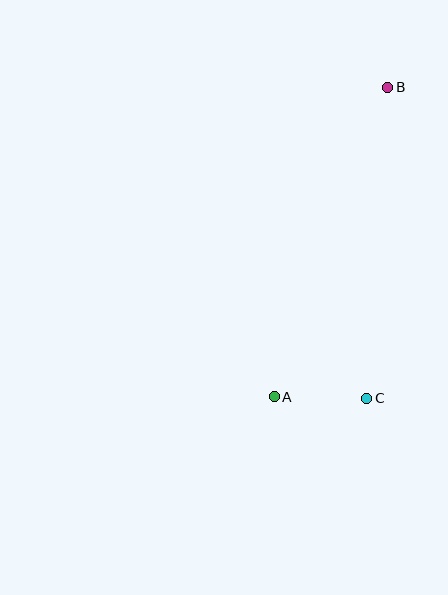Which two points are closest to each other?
Points A and C are closest to each other.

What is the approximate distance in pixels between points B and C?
The distance between B and C is approximately 312 pixels.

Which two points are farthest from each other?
Points A and B are farthest from each other.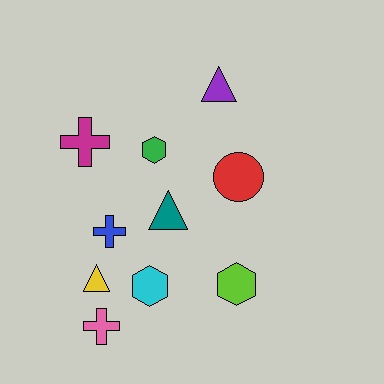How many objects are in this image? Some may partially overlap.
There are 10 objects.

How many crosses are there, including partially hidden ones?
There are 3 crosses.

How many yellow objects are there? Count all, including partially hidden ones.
There is 1 yellow object.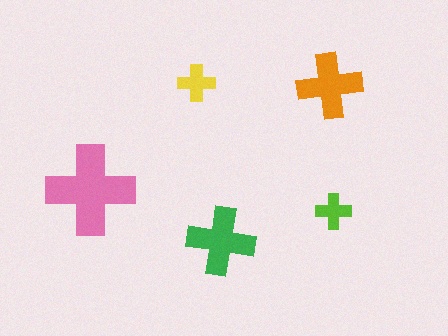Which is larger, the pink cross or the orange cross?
The pink one.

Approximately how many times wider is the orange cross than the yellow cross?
About 1.5 times wider.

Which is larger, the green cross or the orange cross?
The green one.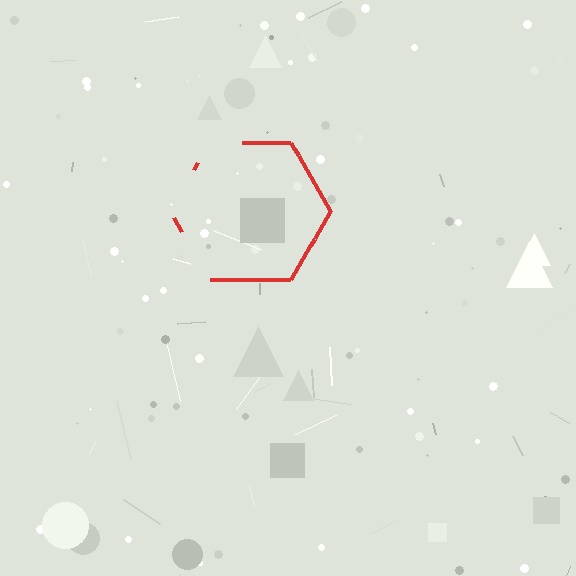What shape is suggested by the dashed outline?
The dashed outline suggests a hexagon.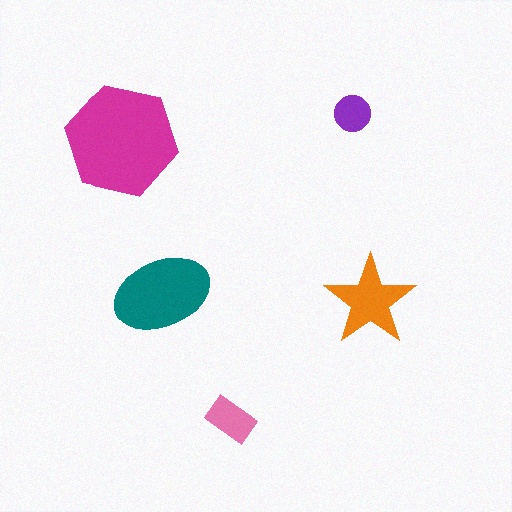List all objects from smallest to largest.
The purple circle, the pink rectangle, the orange star, the teal ellipse, the magenta hexagon.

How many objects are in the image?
There are 5 objects in the image.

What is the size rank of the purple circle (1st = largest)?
5th.